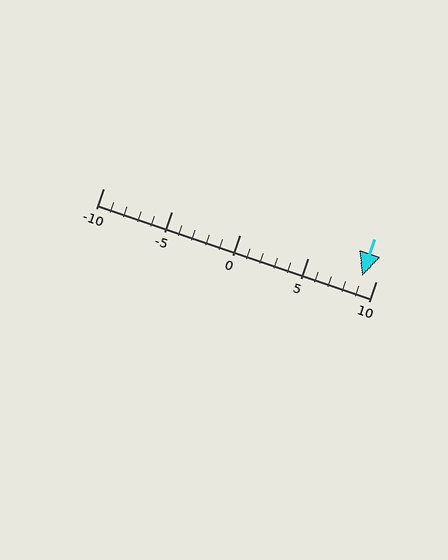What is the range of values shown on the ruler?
The ruler shows values from -10 to 10.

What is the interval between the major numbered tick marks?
The major tick marks are spaced 5 units apart.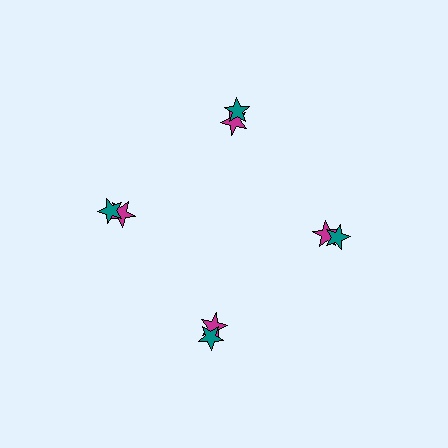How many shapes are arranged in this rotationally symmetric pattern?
There are 8 shapes, arranged in 4 groups of 2.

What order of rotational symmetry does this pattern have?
This pattern has 4-fold rotational symmetry.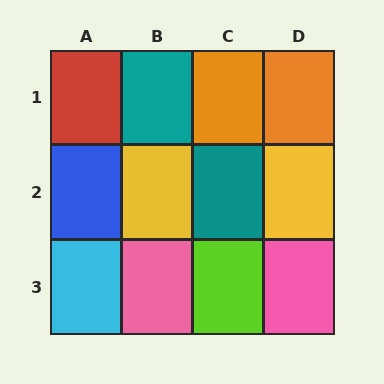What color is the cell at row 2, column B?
Yellow.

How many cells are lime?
1 cell is lime.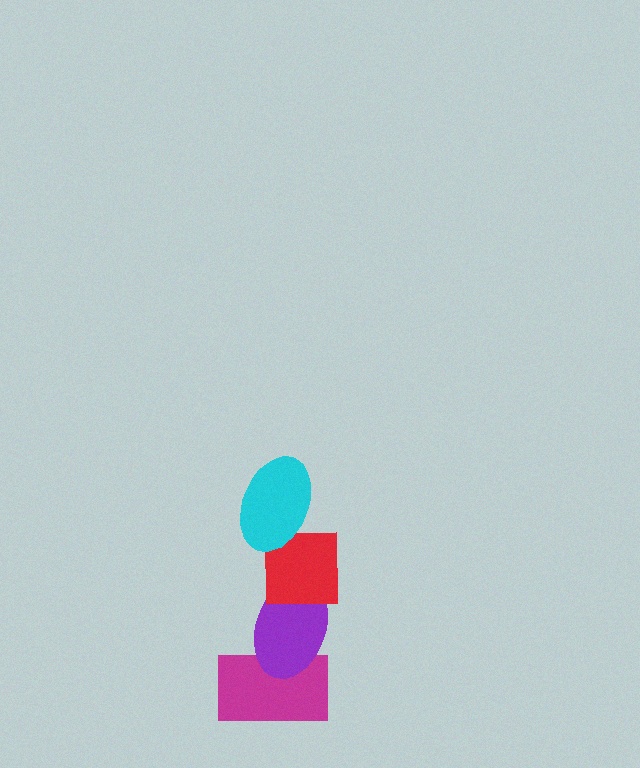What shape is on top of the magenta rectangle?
The purple ellipse is on top of the magenta rectangle.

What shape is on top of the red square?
The cyan ellipse is on top of the red square.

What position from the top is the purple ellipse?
The purple ellipse is 3rd from the top.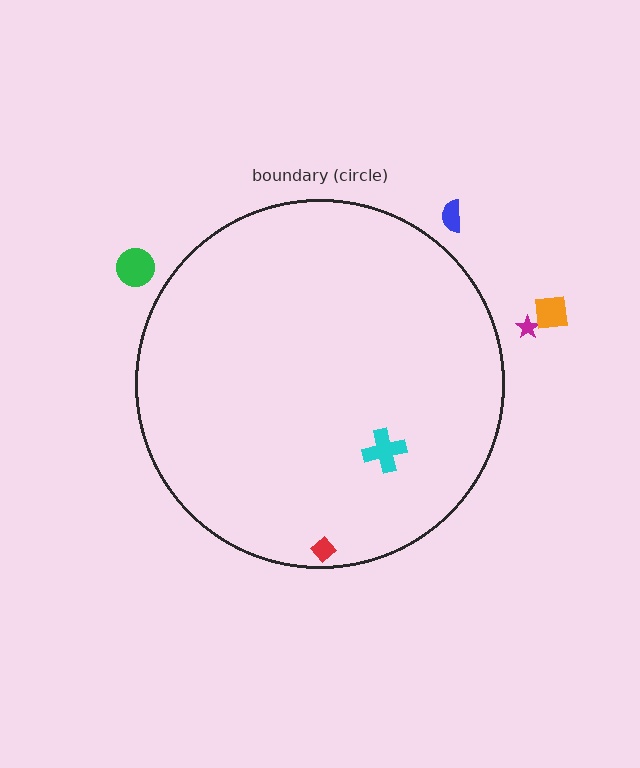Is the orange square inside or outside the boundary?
Outside.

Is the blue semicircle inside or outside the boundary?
Outside.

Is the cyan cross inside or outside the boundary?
Inside.